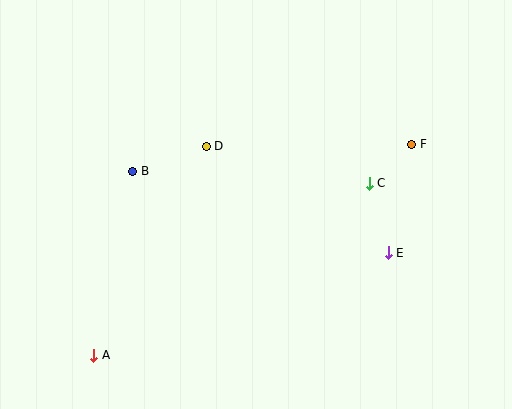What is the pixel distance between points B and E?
The distance between B and E is 268 pixels.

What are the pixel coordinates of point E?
Point E is at (388, 253).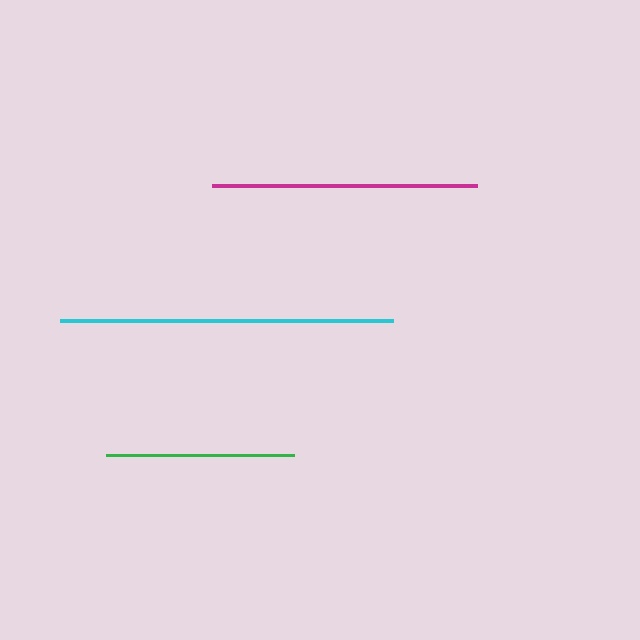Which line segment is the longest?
The cyan line is the longest at approximately 333 pixels.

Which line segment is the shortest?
The green line is the shortest at approximately 188 pixels.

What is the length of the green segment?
The green segment is approximately 188 pixels long.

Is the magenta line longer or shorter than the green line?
The magenta line is longer than the green line.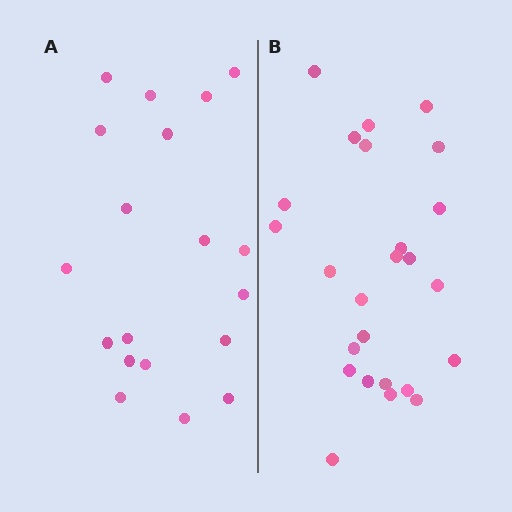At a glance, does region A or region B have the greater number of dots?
Region B (the right region) has more dots.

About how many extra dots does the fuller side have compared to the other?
Region B has about 6 more dots than region A.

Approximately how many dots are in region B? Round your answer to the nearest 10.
About 20 dots. (The exact count is 25, which rounds to 20.)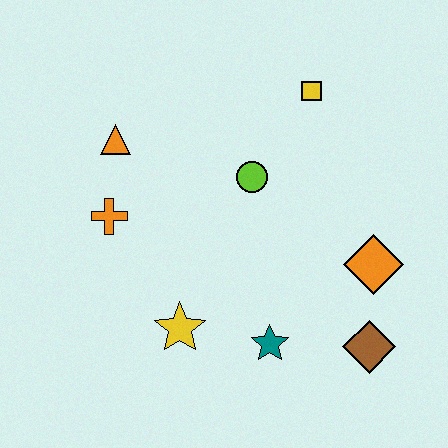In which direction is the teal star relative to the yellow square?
The teal star is below the yellow square.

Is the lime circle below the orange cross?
No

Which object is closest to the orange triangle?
The orange cross is closest to the orange triangle.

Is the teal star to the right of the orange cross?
Yes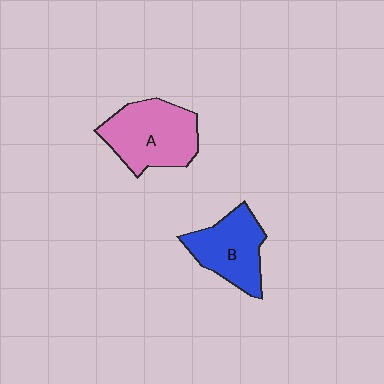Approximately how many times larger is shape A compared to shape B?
Approximately 1.2 times.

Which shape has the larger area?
Shape A (pink).